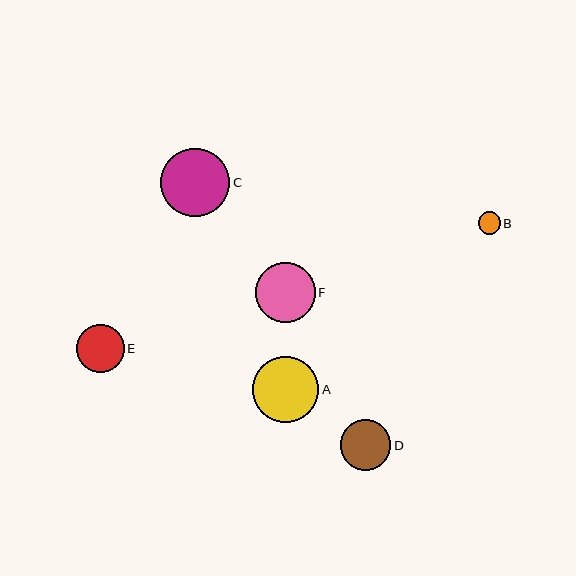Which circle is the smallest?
Circle B is the smallest with a size of approximately 22 pixels.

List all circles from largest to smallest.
From largest to smallest: C, A, F, D, E, B.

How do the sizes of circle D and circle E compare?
Circle D and circle E are approximately the same size.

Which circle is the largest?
Circle C is the largest with a size of approximately 69 pixels.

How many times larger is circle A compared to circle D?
Circle A is approximately 1.3 times the size of circle D.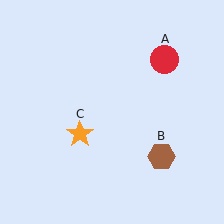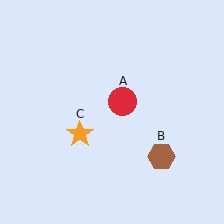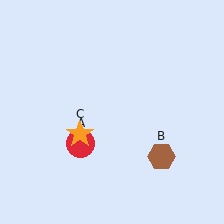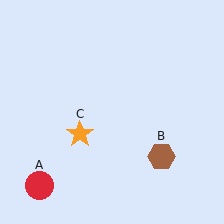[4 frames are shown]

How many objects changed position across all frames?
1 object changed position: red circle (object A).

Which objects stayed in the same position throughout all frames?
Brown hexagon (object B) and orange star (object C) remained stationary.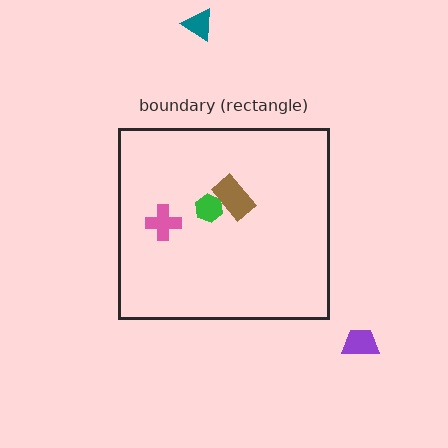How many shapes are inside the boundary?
3 inside, 2 outside.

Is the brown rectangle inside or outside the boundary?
Inside.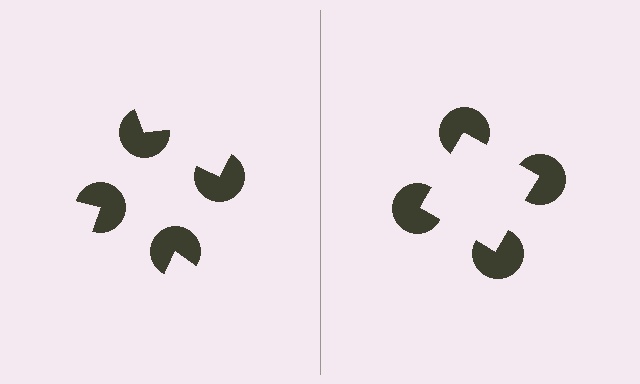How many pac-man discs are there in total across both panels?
8 — 4 on each side.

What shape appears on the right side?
An illusory square.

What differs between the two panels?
The pac-man discs are positioned identically on both sides; only the wedge orientations differ. On the right they align to a square; on the left they are misaligned.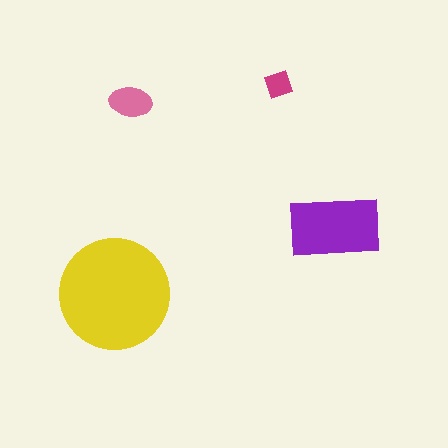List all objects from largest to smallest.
The yellow circle, the purple rectangle, the pink ellipse, the magenta diamond.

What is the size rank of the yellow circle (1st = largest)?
1st.